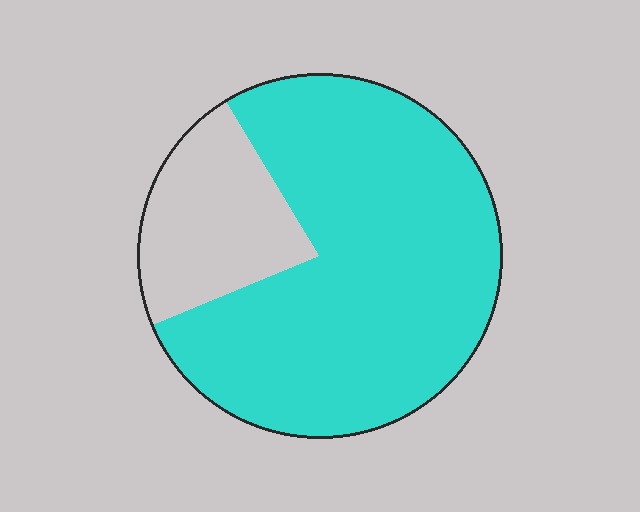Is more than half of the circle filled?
Yes.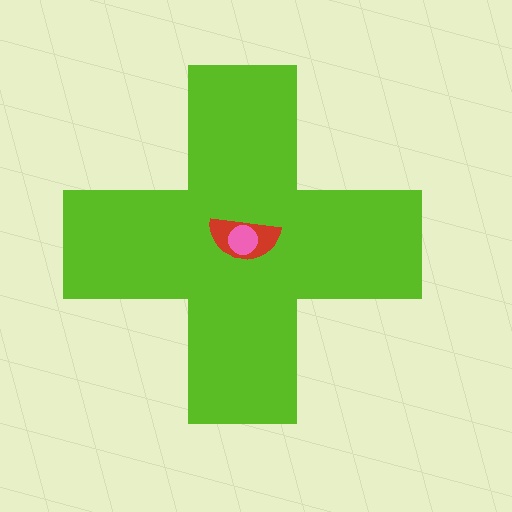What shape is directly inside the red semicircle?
The pink circle.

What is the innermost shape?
The pink circle.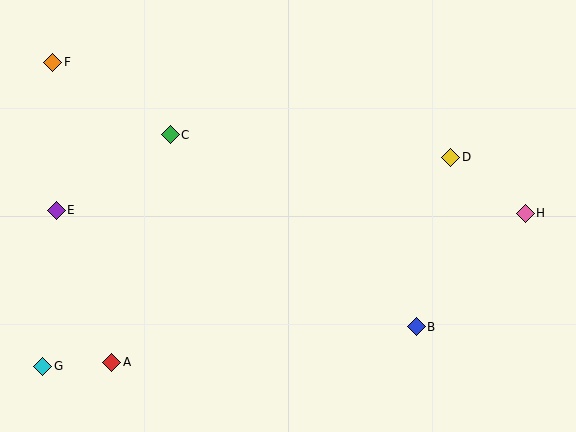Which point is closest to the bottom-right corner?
Point B is closest to the bottom-right corner.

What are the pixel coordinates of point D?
Point D is at (451, 157).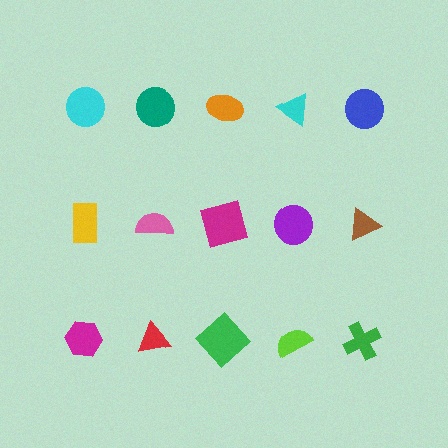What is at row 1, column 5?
A blue circle.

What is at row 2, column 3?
A magenta square.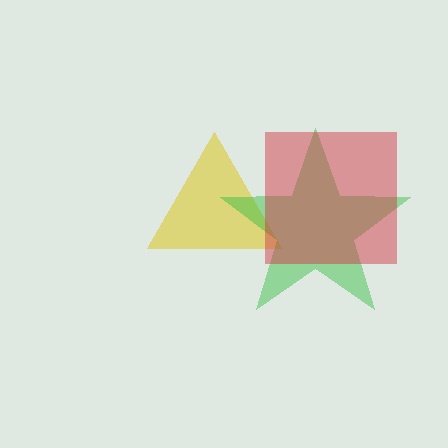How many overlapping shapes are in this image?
There are 3 overlapping shapes in the image.